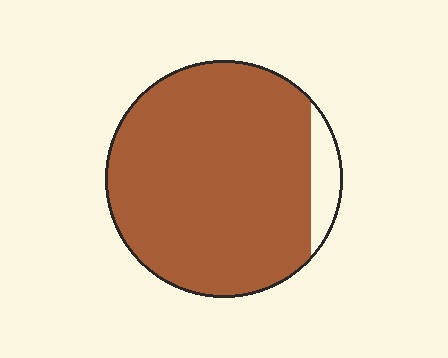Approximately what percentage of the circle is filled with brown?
Approximately 90%.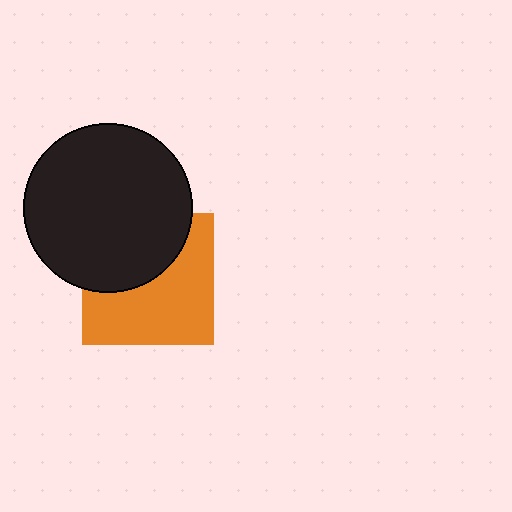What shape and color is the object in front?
The object in front is a black circle.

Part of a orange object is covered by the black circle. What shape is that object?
It is a square.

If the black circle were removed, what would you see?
You would see the complete orange square.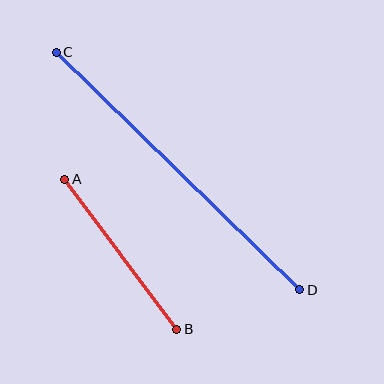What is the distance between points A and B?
The distance is approximately 187 pixels.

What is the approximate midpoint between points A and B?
The midpoint is at approximately (121, 254) pixels.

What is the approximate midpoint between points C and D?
The midpoint is at approximately (178, 171) pixels.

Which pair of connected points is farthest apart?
Points C and D are farthest apart.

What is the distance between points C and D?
The distance is approximately 340 pixels.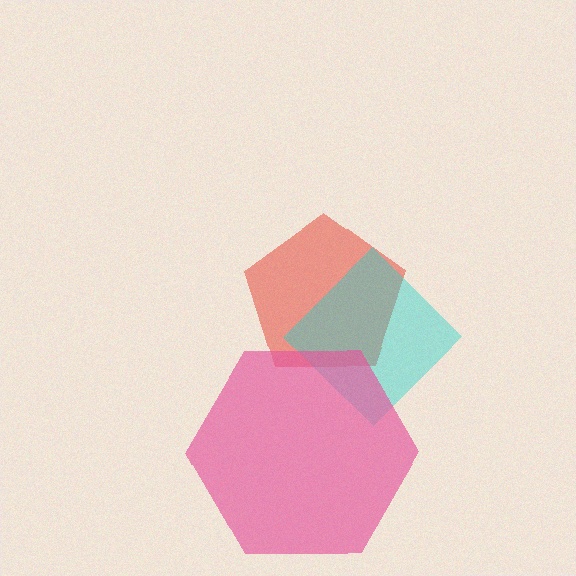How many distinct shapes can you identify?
There are 3 distinct shapes: a red pentagon, a cyan diamond, a pink hexagon.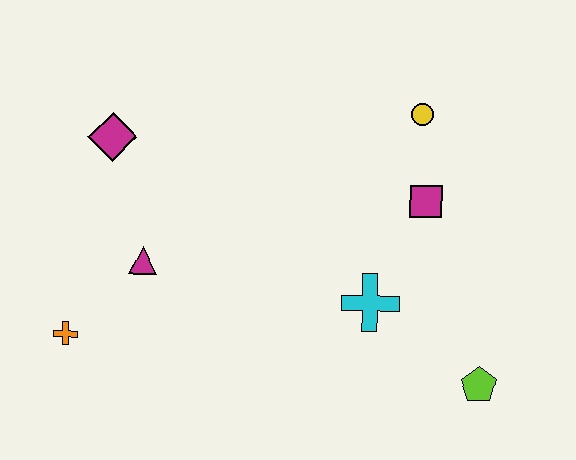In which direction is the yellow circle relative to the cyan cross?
The yellow circle is above the cyan cross.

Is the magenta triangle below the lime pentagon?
No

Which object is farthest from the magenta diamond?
The lime pentagon is farthest from the magenta diamond.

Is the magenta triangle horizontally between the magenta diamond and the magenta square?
Yes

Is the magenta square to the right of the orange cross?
Yes